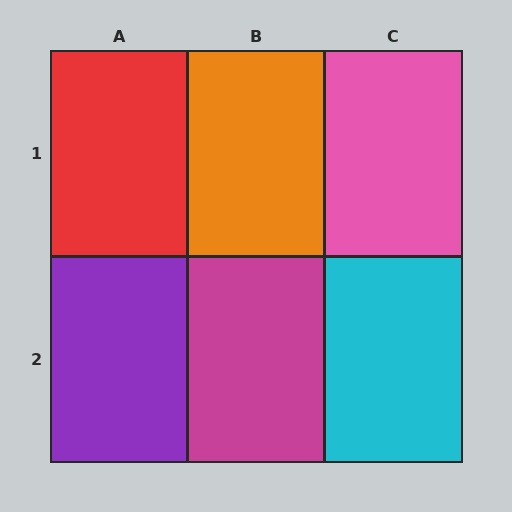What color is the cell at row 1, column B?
Orange.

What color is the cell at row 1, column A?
Red.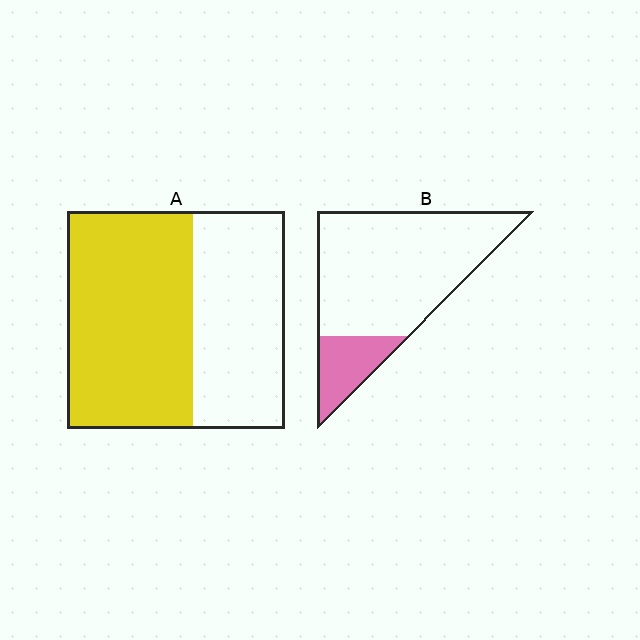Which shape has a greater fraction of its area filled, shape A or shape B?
Shape A.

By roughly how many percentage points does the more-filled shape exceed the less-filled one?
By roughly 40 percentage points (A over B).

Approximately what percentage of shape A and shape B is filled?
A is approximately 60% and B is approximately 20%.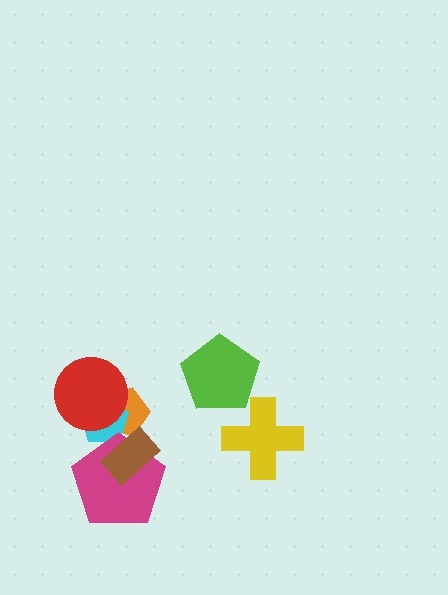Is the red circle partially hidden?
No, no other shape covers it.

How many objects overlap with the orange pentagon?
3 objects overlap with the orange pentagon.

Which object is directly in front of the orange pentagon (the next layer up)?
The cyan pentagon is directly in front of the orange pentagon.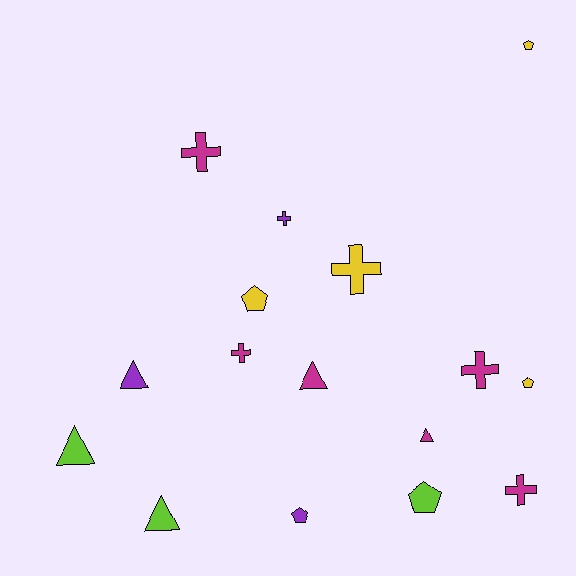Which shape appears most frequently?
Cross, with 6 objects.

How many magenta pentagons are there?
There are no magenta pentagons.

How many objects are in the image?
There are 16 objects.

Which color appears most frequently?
Magenta, with 6 objects.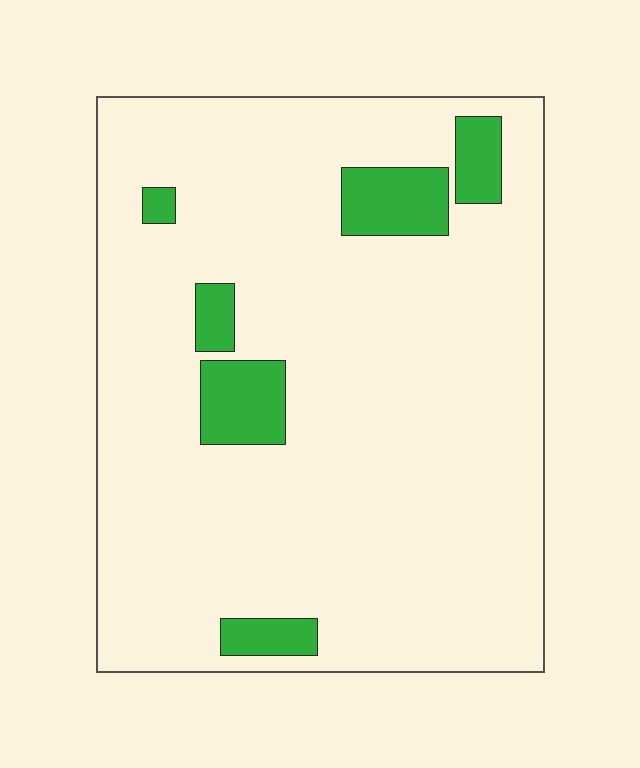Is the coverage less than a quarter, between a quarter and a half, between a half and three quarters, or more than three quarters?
Less than a quarter.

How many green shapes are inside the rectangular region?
6.